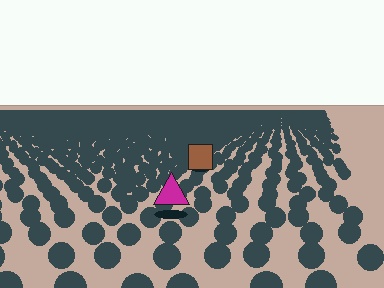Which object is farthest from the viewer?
The brown square is farthest from the viewer. It appears smaller and the ground texture around it is denser.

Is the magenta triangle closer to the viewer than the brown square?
Yes. The magenta triangle is closer — you can tell from the texture gradient: the ground texture is coarser near it.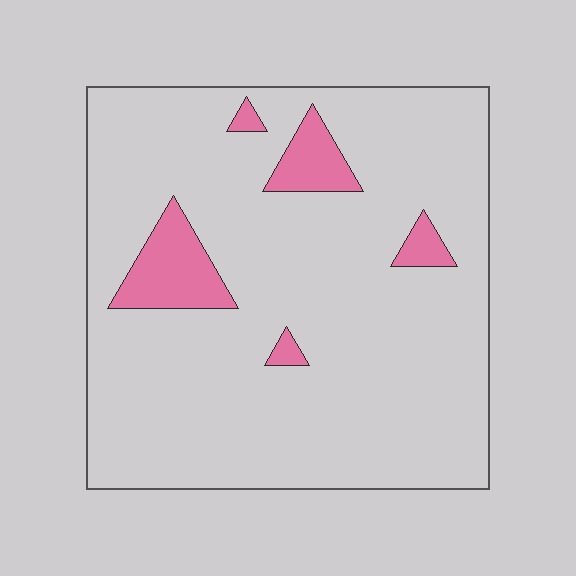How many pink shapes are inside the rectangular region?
5.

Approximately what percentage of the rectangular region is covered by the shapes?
Approximately 10%.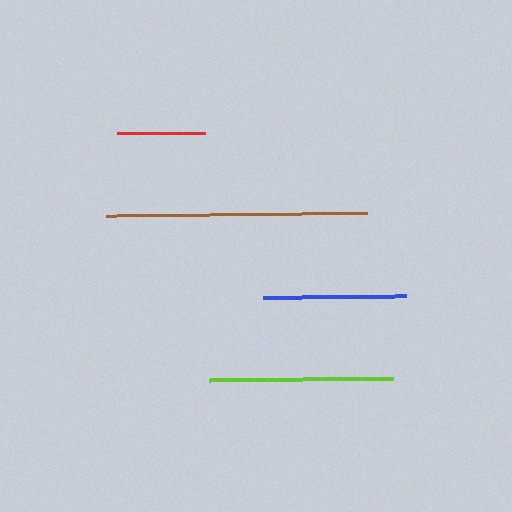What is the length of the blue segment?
The blue segment is approximately 143 pixels long.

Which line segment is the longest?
The brown line is the longest at approximately 261 pixels.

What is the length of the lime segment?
The lime segment is approximately 184 pixels long.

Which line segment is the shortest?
The red line is the shortest at approximately 88 pixels.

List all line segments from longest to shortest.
From longest to shortest: brown, lime, blue, red.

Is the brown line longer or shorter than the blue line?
The brown line is longer than the blue line.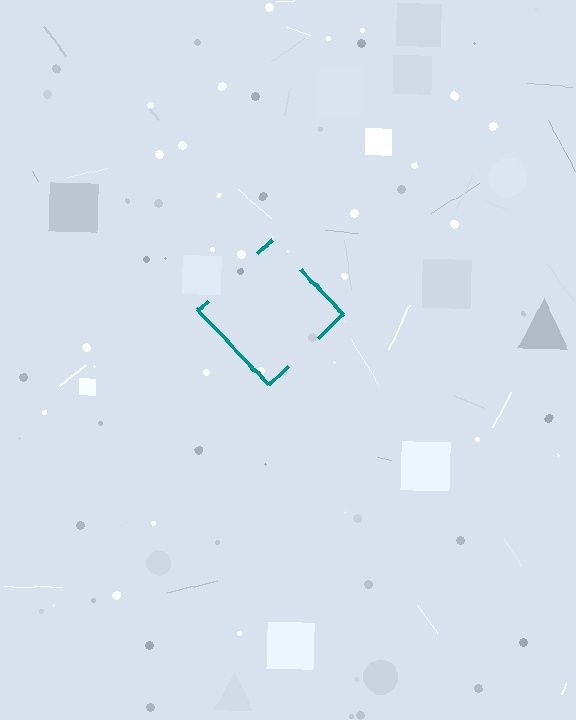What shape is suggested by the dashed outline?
The dashed outline suggests a diamond.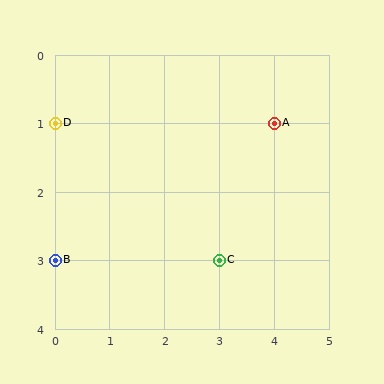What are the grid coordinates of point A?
Point A is at grid coordinates (4, 1).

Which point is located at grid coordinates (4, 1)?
Point A is at (4, 1).